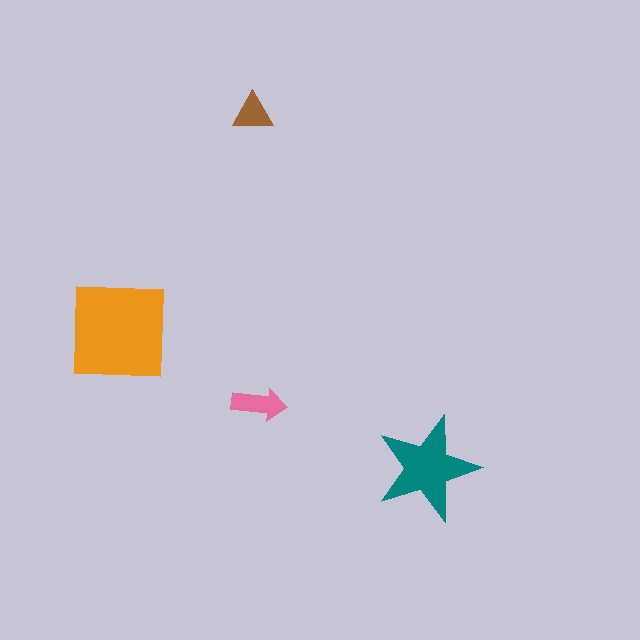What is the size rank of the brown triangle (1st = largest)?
4th.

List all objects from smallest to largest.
The brown triangle, the pink arrow, the teal star, the orange square.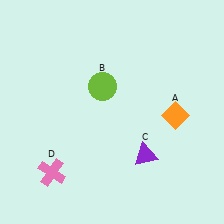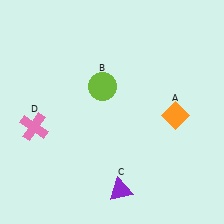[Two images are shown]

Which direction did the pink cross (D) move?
The pink cross (D) moved up.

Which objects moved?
The objects that moved are: the purple triangle (C), the pink cross (D).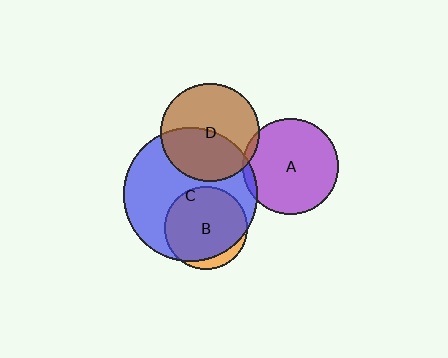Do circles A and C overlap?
Yes.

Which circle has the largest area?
Circle C (blue).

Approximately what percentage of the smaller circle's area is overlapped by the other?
Approximately 5%.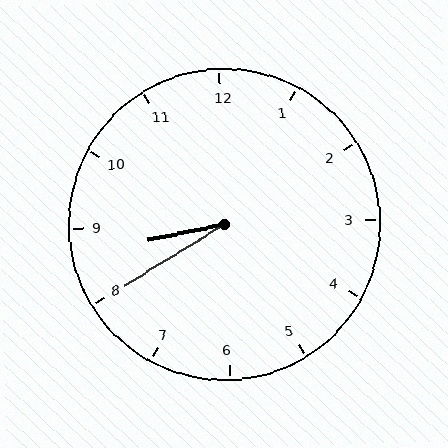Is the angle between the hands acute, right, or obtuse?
It is acute.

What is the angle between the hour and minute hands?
Approximately 20 degrees.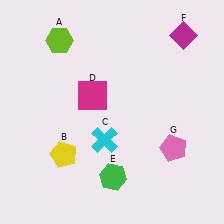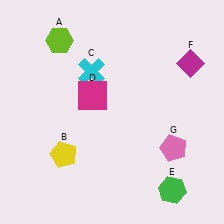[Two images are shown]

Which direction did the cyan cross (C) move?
The cyan cross (C) moved up.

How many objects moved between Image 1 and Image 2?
3 objects moved between the two images.